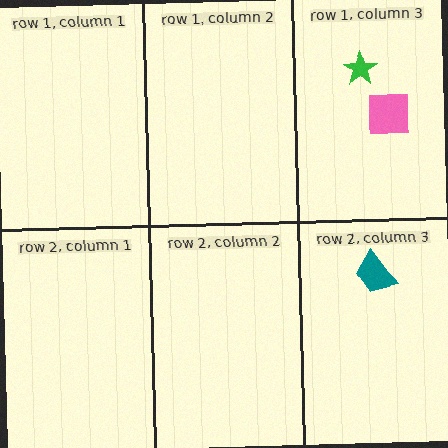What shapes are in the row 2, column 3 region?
The teal trapezoid.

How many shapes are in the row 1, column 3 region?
2.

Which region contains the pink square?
The row 1, column 3 region.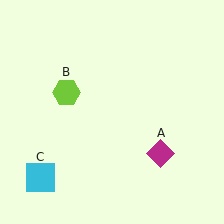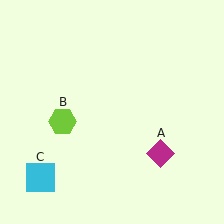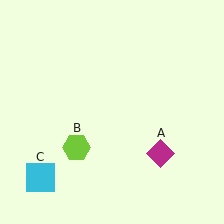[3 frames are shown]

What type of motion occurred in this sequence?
The lime hexagon (object B) rotated counterclockwise around the center of the scene.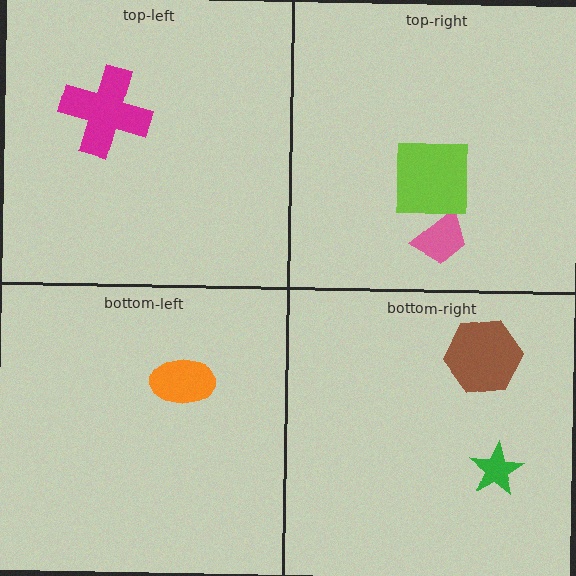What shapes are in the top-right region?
The pink trapezoid, the lime square.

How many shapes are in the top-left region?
1.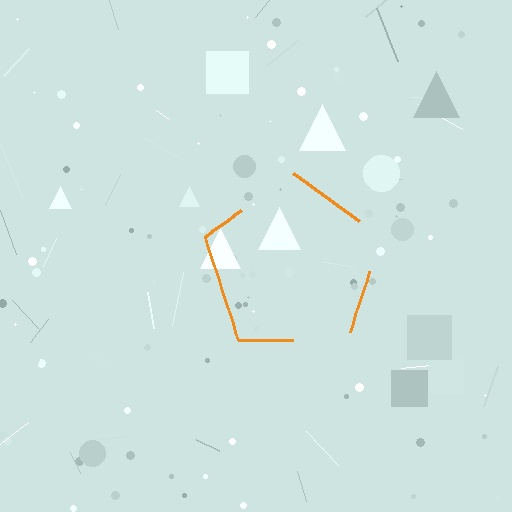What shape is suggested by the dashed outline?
The dashed outline suggests a pentagon.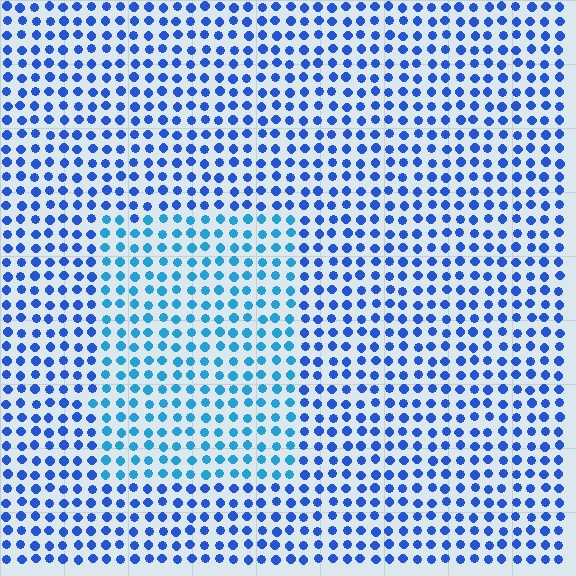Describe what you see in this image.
The image is filled with small blue elements in a uniform arrangement. A rectangle-shaped region is visible where the elements are tinted to a slightly different hue, forming a subtle color boundary.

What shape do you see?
I see a rectangle.